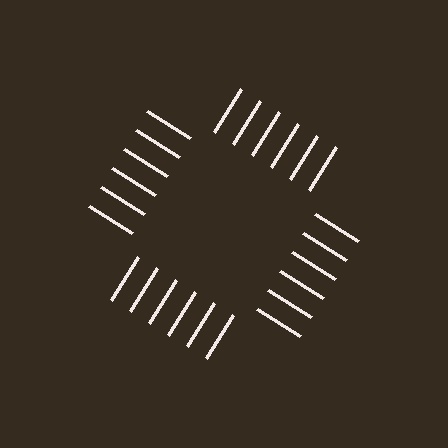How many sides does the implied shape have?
4 sides — the line-ends trace a square.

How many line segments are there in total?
24 — 6 along each of the 4 edges.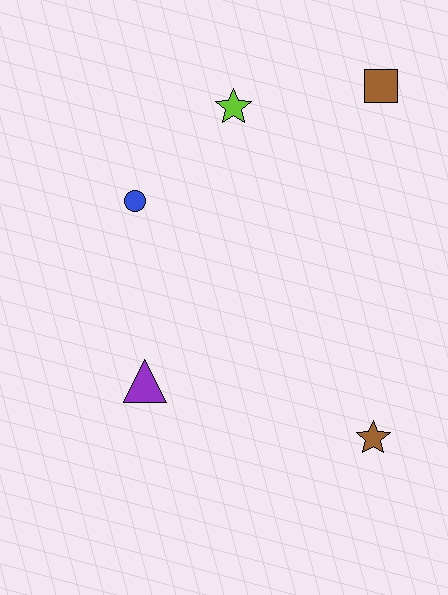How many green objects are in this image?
There are no green objects.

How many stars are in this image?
There are 2 stars.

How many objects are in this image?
There are 5 objects.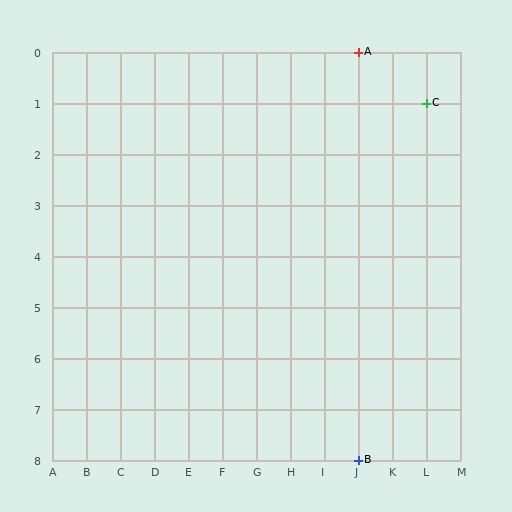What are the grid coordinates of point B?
Point B is at grid coordinates (J, 8).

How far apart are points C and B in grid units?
Points C and B are 2 columns and 7 rows apart (about 7.3 grid units diagonally).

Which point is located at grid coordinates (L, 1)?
Point C is at (L, 1).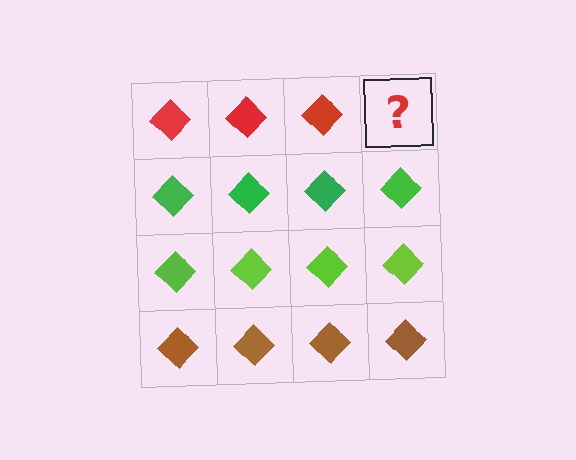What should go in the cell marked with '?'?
The missing cell should contain a red diamond.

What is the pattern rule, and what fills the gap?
The rule is that each row has a consistent color. The gap should be filled with a red diamond.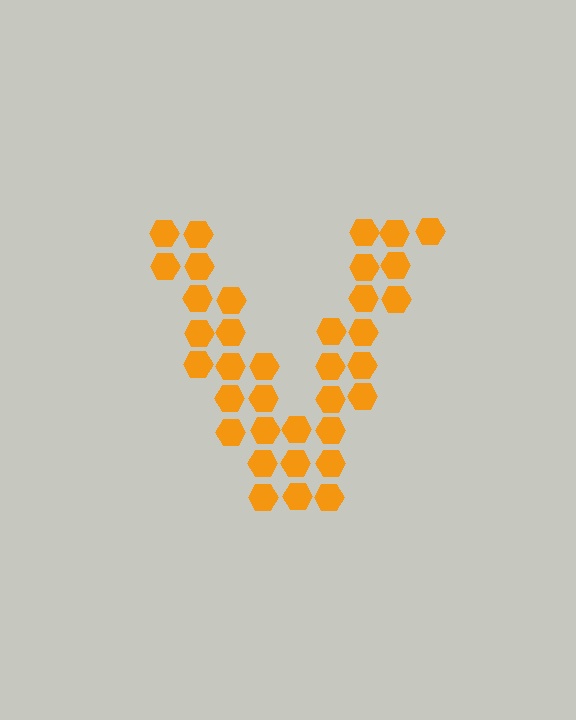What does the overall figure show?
The overall figure shows the letter V.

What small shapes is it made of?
It is made of small hexagons.